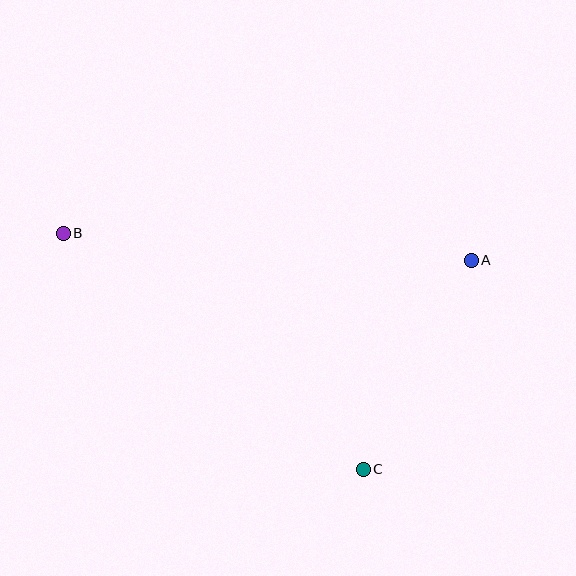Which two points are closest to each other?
Points A and C are closest to each other.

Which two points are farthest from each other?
Points A and B are farthest from each other.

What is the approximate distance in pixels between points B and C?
The distance between B and C is approximately 382 pixels.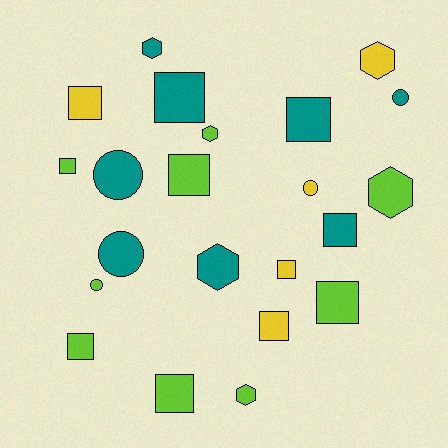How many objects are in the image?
There are 22 objects.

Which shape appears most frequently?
Square, with 11 objects.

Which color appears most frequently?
Lime, with 9 objects.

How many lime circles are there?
There is 1 lime circle.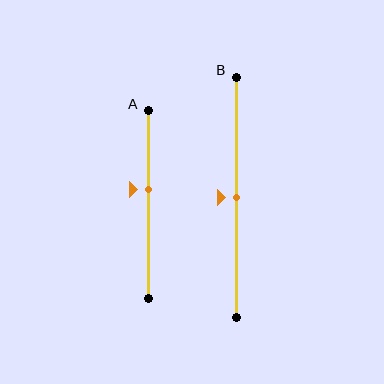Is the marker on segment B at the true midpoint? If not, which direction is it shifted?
Yes, the marker on segment B is at the true midpoint.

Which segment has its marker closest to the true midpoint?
Segment B has its marker closest to the true midpoint.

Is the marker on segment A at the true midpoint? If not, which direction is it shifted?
No, the marker on segment A is shifted upward by about 8% of the segment length.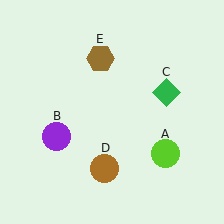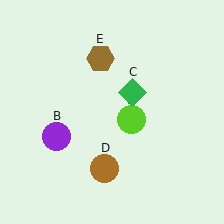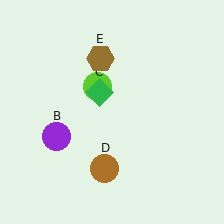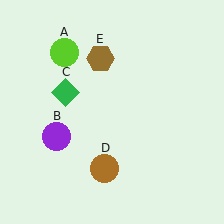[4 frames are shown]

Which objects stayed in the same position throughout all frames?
Purple circle (object B) and brown circle (object D) and brown hexagon (object E) remained stationary.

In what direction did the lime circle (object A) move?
The lime circle (object A) moved up and to the left.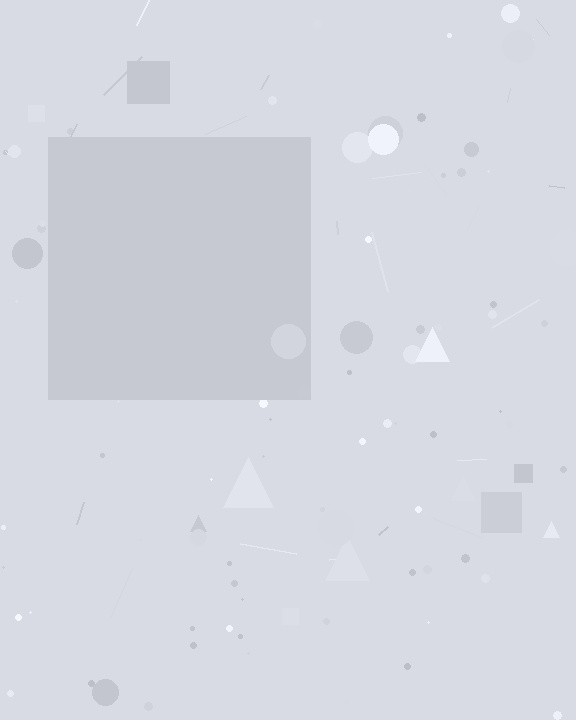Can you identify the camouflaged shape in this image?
The camouflaged shape is a square.